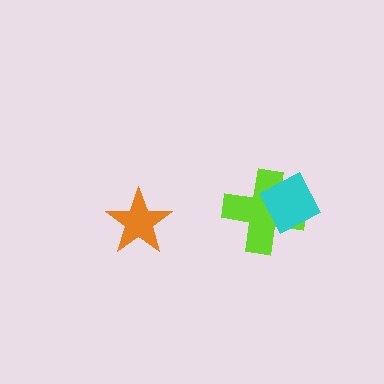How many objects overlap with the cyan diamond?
1 object overlaps with the cyan diamond.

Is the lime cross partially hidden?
Yes, it is partially covered by another shape.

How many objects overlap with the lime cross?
1 object overlaps with the lime cross.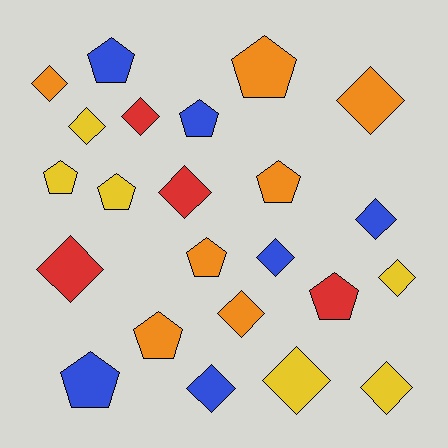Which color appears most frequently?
Orange, with 7 objects.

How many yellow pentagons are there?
There are 2 yellow pentagons.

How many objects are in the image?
There are 23 objects.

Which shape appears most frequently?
Diamond, with 13 objects.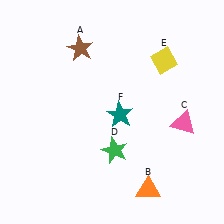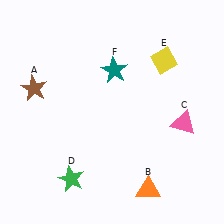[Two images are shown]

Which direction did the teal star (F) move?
The teal star (F) moved up.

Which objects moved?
The objects that moved are: the brown star (A), the green star (D), the teal star (F).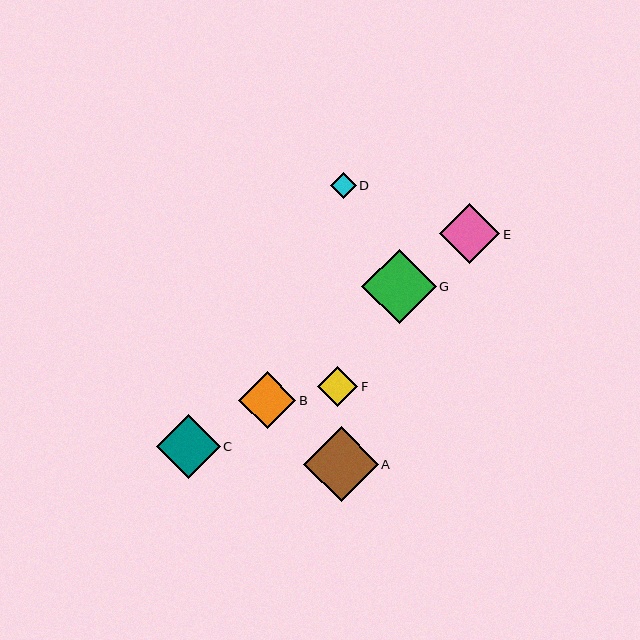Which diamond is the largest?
Diamond G is the largest with a size of approximately 75 pixels.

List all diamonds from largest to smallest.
From largest to smallest: G, A, C, E, B, F, D.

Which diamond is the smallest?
Diamond D is the smallest with a size of approximately 25 pixels.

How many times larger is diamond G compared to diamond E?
Diamond G is approximately 1.2 times the size of diamond E.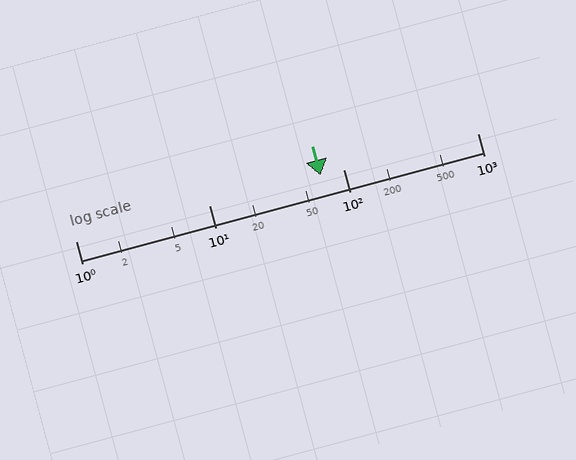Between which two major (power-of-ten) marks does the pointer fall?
The pointer is between 10 and 100.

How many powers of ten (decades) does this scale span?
The scale spans 3 decades, from 1 to 1000.